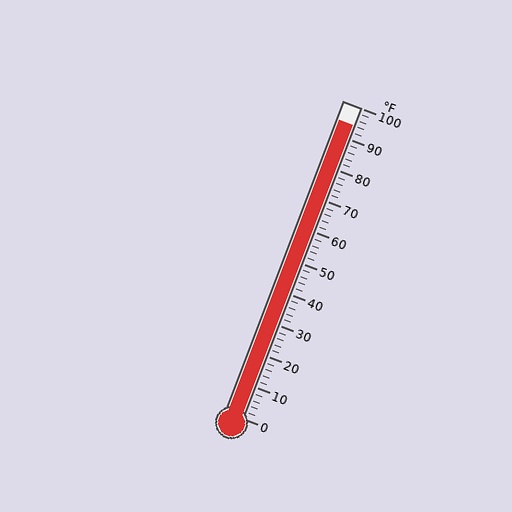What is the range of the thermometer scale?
The thermometer scale ranges from 0°F to 100°F.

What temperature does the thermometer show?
The thermometer shows approximately 94°F.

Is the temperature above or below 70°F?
The temperature is above 70°F.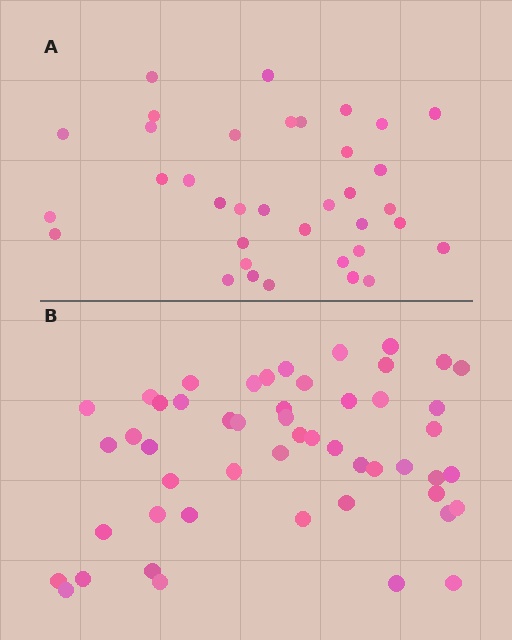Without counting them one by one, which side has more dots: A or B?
Region B (the bottom region) has more dots.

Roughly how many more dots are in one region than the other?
Region B has approximately 15 more dots than region A.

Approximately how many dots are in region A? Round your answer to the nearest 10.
About 40 dots. (The exact count is 36, which rounds to 40.)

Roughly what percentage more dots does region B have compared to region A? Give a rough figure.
About 40% more.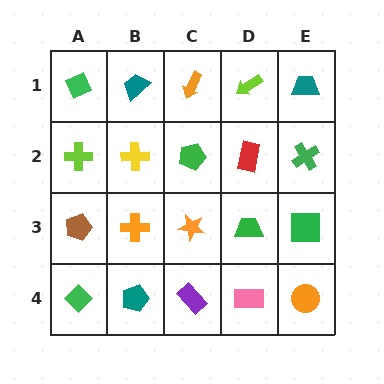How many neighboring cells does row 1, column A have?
2.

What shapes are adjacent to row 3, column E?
A green cross (row 2, column E), an orange circle (row 4, column E), a green trapezoid (row 3, column D).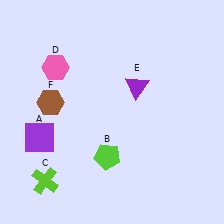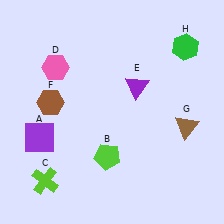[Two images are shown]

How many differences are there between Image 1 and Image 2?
There are 2 differences between the two images.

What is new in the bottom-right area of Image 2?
A brown triangle (G) was added in the bottom-right area of Image 2.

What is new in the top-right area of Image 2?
A green hexagon (H) was added in the top-right area of Image 2.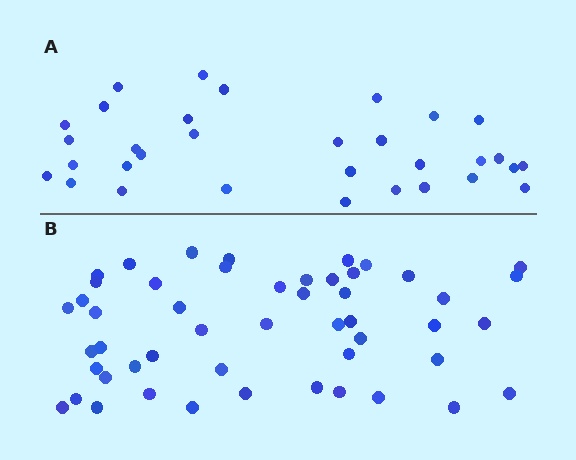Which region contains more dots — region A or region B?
Region B (the bottom region) has more dots.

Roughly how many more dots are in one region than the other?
Region B has approximately 20 more dots than region A.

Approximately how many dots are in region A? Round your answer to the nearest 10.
About 30 dots. (The exact count is 32, which rounds to 30.)